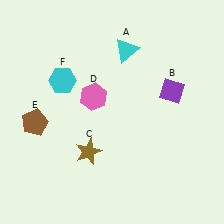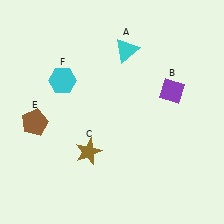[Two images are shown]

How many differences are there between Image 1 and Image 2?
There is 1 difference between the two images.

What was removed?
The pink hexagon (D) was removed in Image 2.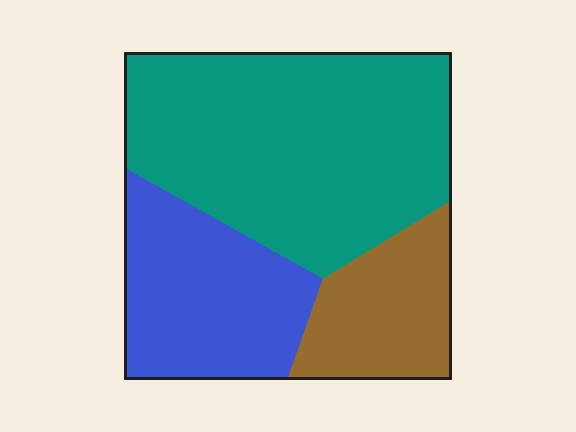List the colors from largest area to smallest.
From largest to smallest: teal, blue, brown.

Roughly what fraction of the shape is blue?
Blue takes up between a sixth and a third of the shape.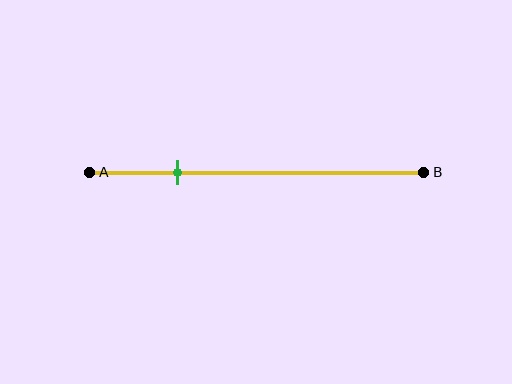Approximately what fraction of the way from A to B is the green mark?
The green mark is approximately 25% of the way from A to B.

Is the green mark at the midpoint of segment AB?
No, the mark is at about 25% from A, not at the 50% midpoint.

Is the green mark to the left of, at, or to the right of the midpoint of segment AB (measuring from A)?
The green mark is to the left of the midpoint of segment AB.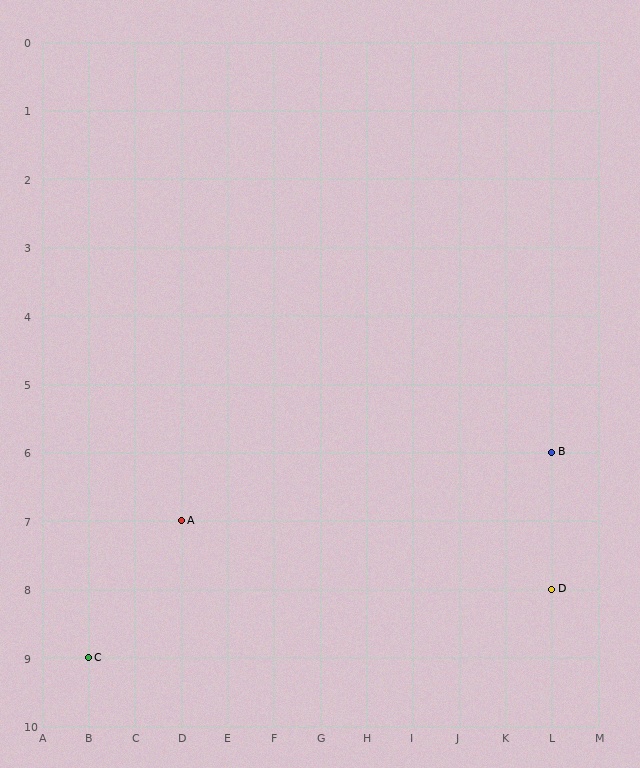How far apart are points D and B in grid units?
Points D and B are 2 rows apart.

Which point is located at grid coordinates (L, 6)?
Point B is at (L, 6).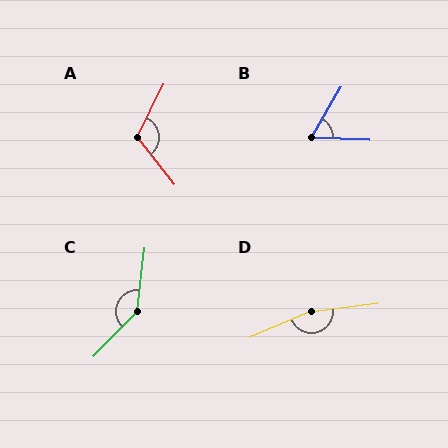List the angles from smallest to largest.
B (62°), A (116°), C (142°), D (164°).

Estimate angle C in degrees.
Approximately 142 degrees.